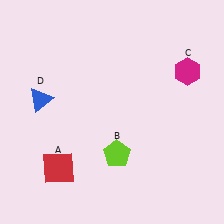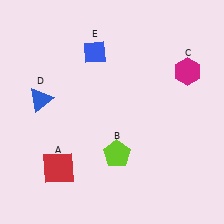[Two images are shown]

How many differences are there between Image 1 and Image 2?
There is 1 difference between the two images.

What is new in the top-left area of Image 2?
A blue diamond (E) was added in the top-left area of Image 2.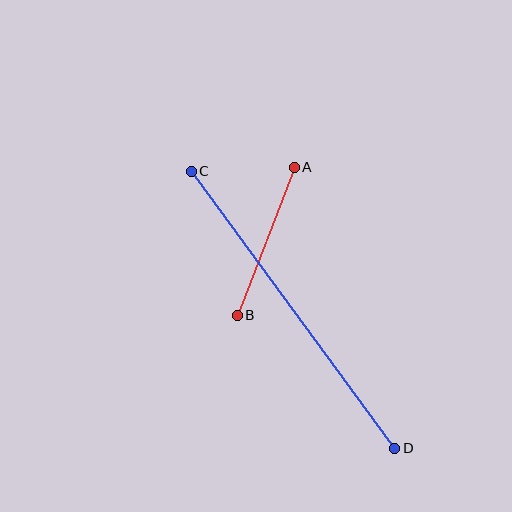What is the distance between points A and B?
The distance is approximately 159 pixels.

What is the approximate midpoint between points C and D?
The midpoint is at approximately (293, 310) pixels.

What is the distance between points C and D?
The distance is approximately 344 pixels.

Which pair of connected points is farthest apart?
Points C and D are farthest apart.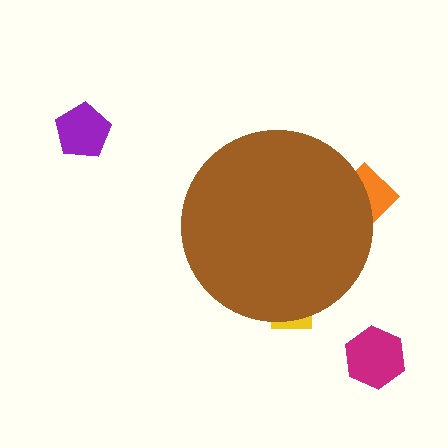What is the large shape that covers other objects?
A brown circle.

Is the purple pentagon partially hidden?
No, the purple pentagon is fully visible.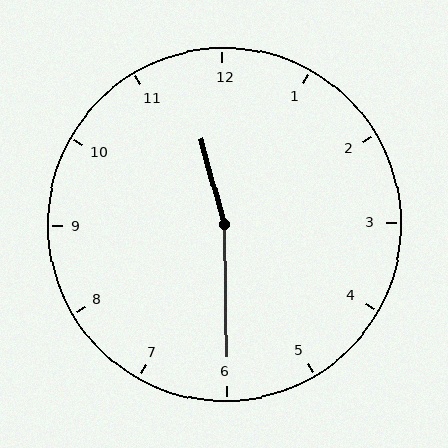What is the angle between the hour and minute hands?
Approximately 165 degrees.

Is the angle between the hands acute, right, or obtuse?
It is obtuse.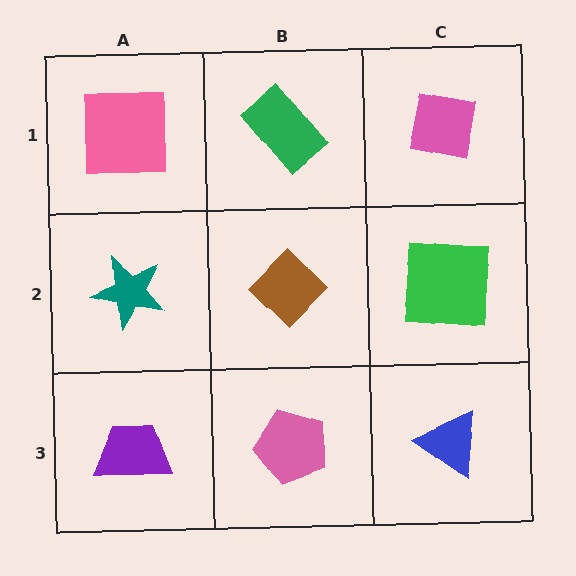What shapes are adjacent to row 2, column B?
A green rectangle (row 1, column B), a pink pentagon (row 3, column B), a teal star (row 2, column A), a green square (row 2, column C).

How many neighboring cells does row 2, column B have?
4.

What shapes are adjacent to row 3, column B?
A brown diamond (row 2, column B), a purple trapezoid (row 3, column A), a blue triangle (row 3, column C).